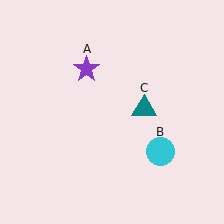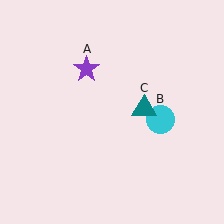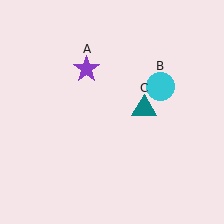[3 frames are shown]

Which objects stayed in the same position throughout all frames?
Purple star (object A) and teal triangle (object C) remained stationary.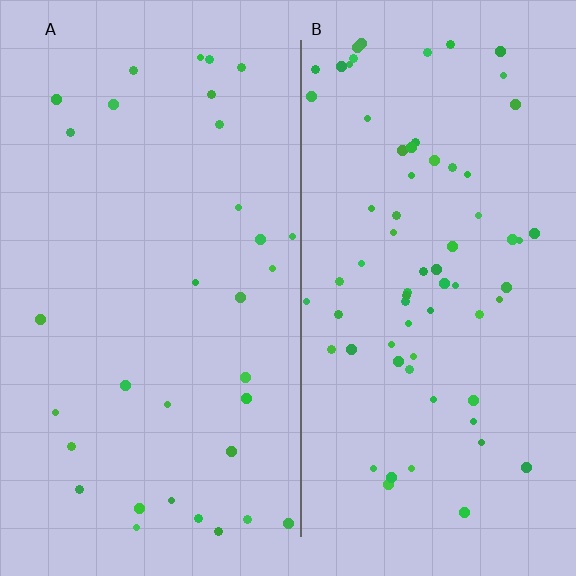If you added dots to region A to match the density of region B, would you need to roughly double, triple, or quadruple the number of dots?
Approximately double.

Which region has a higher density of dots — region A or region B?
B (the right).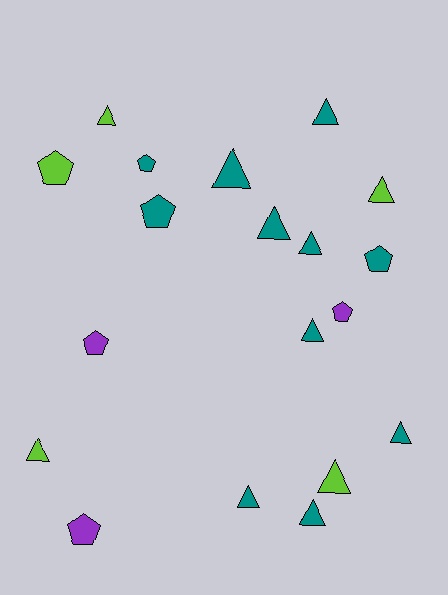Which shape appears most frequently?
Triangle, with 12 objects.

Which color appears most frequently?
Teal, with 11 objects.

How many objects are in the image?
There are 19 objects.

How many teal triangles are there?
There are 8 teal triangles.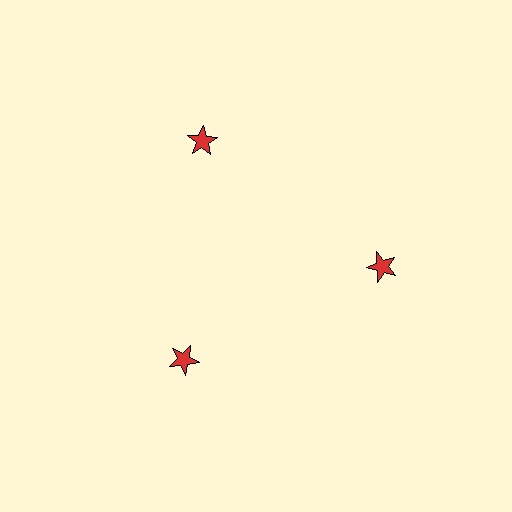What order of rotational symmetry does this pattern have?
This pattern has 3-fold rotational symmetry.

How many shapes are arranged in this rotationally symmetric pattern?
There are 3 shapes, arranged in 3 groups of 1.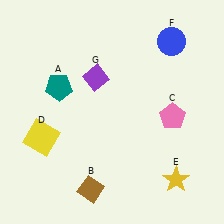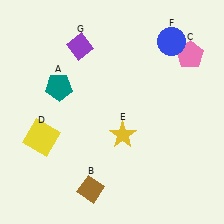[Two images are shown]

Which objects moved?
The objects that moved are: the pink pentagon (C), the yellow star (E), the purple diamond (G).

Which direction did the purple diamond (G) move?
The purple diamond (G) moved up.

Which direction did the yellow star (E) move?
The yellow star (E) moved left.